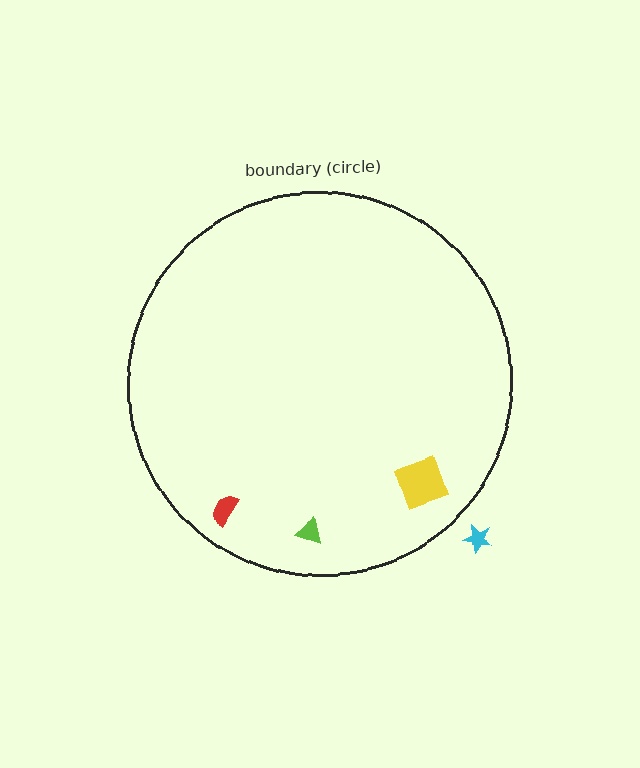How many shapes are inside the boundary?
3 inside, 1 outside.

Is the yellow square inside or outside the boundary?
Inside.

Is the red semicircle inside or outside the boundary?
Inside.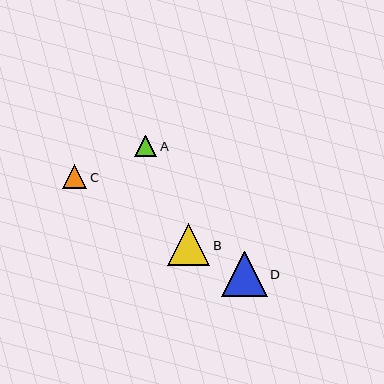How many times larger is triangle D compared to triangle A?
Triangle D is approximately 2.1 times the size of triangle A.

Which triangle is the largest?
Triangle D is the largest with a size of approximately 46 pixels.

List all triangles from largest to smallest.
From largest to smallest: D, B, C, A.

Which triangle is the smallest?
Triangle A is the smallest with a size of approximately 22 pixels.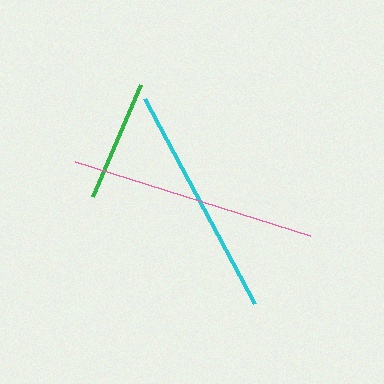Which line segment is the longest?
The pink line is the longest at approximately 247 pixels.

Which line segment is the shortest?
The green line is the shortest at approximately 123 pixels.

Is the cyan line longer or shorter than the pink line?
The pink line is longer than the cyan line.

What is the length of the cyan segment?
The cyan segment is approximately 233 pixels long.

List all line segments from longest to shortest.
From longest to shortest: pink, cyan, green.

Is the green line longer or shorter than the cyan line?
The cyan line is longer than the green line.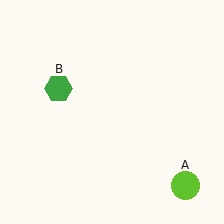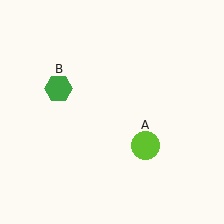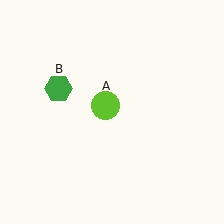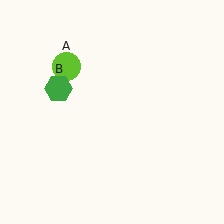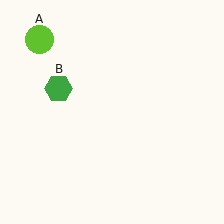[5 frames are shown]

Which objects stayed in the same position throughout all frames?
Green hexagon (object B) remained stationary.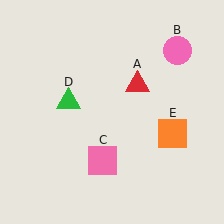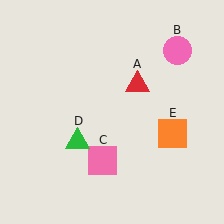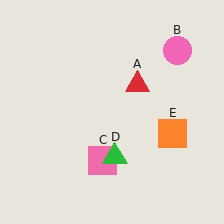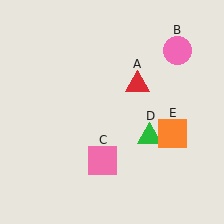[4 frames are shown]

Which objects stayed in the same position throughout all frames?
Red triangle (object A) and pink circle (object B) and pink square (object C) and orange square (object E) remained stationary.